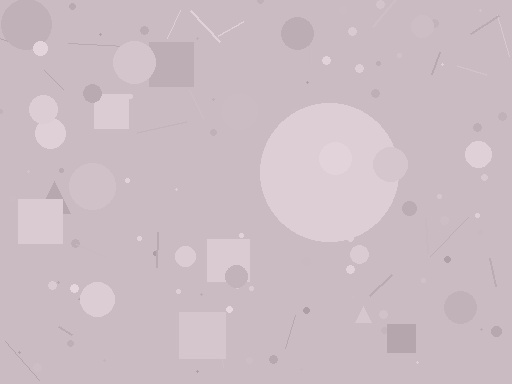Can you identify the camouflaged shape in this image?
The camouflaged shape is a circle.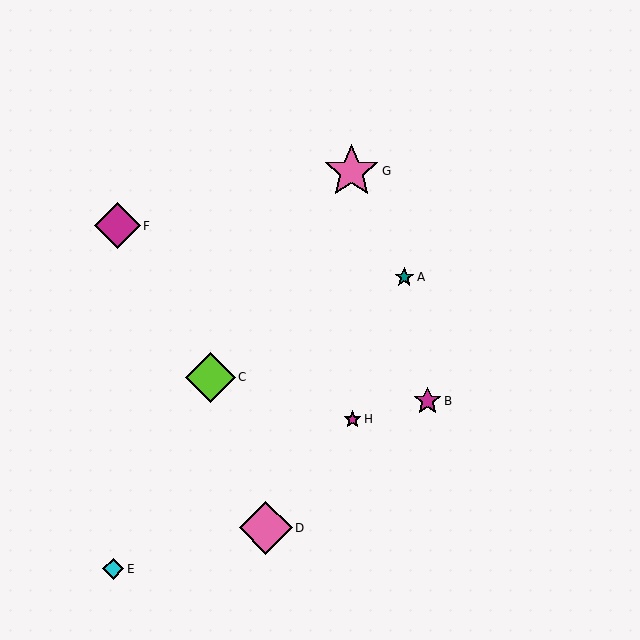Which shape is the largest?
The pink star (labeled G) is the largest.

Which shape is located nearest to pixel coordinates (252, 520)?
The pink diamond (labeled D) at (266, 528) is nearest to that location.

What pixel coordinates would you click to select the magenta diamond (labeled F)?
Click at (117, 226) to select the magenta diamond F.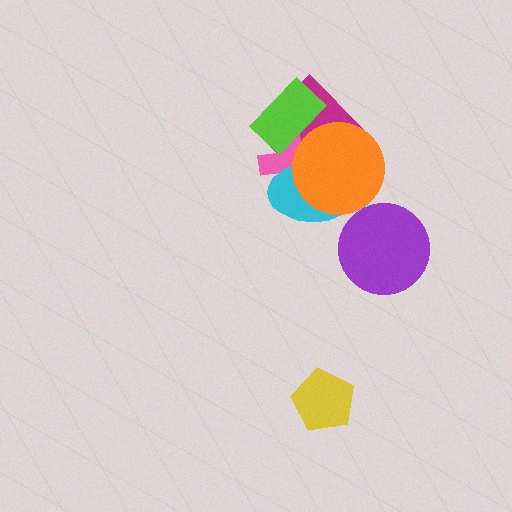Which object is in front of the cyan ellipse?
The orange circle is in front of the cyan ellipse.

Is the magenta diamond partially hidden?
Yes, it is partially covered by another shape.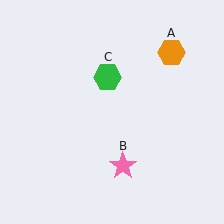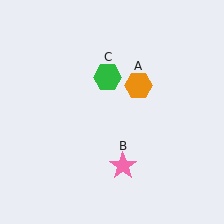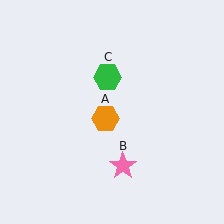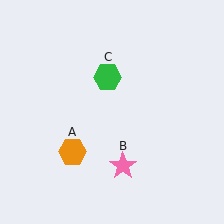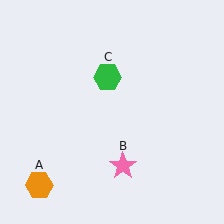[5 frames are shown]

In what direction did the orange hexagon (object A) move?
The orange hexagon (object A) moved down and to the left.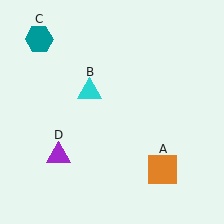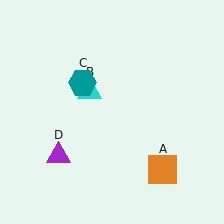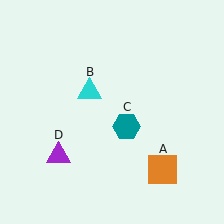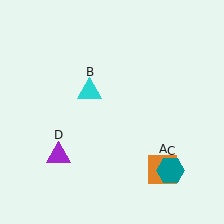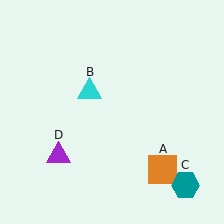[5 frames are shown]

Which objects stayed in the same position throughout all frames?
Orange square (object A) and cyan triangle (object B) and purple triangle (object D) remained stationary.